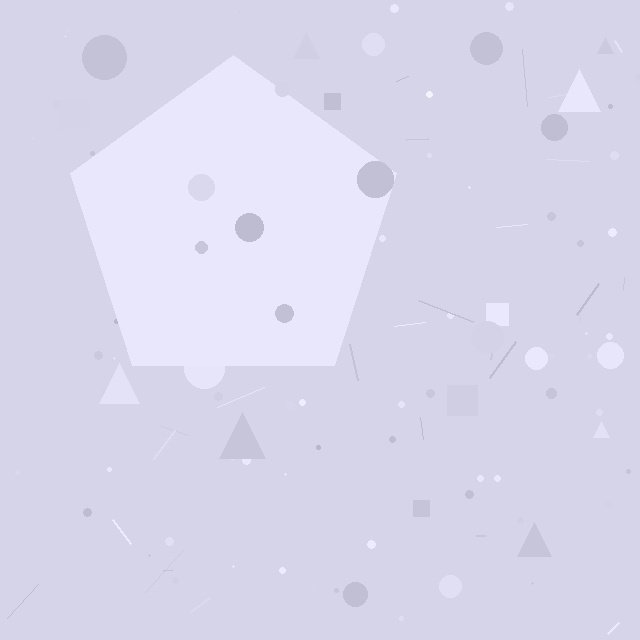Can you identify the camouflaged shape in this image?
The camouflaged shape is a pentagon.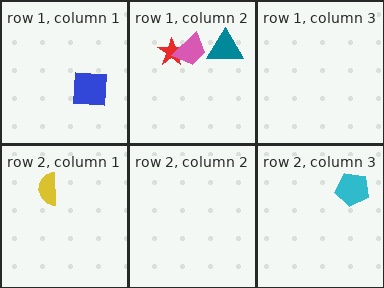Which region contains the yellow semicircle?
The row 2, column 1 region.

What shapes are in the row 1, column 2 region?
The teal triangle, the red star, the pink trapezoid.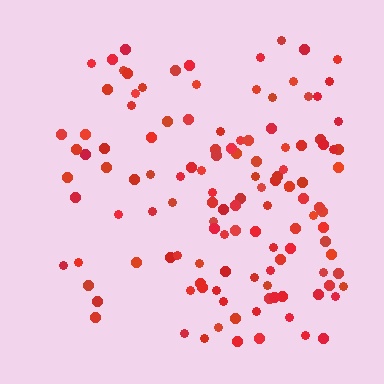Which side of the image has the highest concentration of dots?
The right.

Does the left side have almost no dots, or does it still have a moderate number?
Still a moderate number, just noticeably fewer than the right.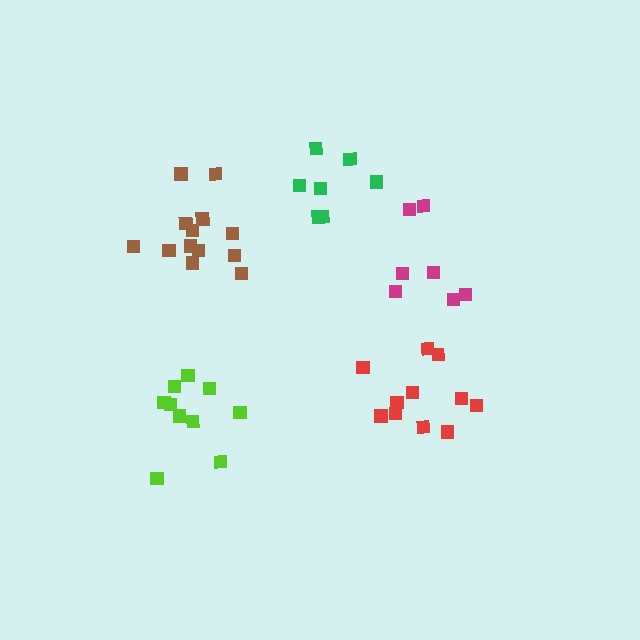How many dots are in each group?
Group 1: 10 dots, Group 2: 7 dots, Group 3: 11 dots, Group 4: 13 dots, Group 5: 7 dots (48 total).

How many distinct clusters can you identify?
There are 5 distinct clusters.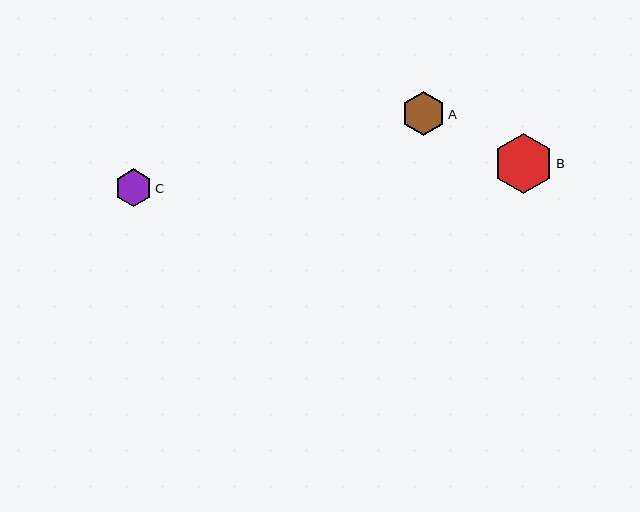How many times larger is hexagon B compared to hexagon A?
Hexagon B is approximately 1.4 times the size of hexagon A.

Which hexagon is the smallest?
Hexagon C is the smallest with a size of approximately 38 pixels.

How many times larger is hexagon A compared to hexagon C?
Hexagon A is approximately 1.2 times the size of hexagon C.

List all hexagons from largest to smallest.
From largest to smallest: B, A, C.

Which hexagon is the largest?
Hexagon B is the largest with a size of approximately 60 pixels.